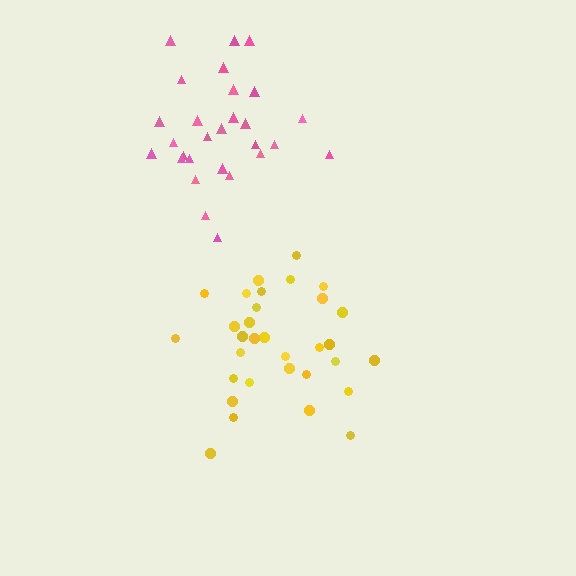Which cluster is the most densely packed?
Pink.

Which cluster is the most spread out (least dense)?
Yellow.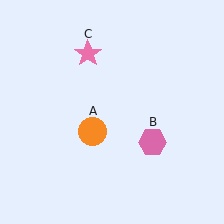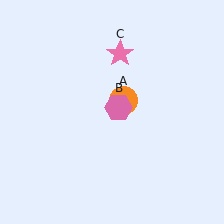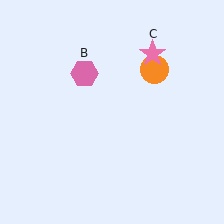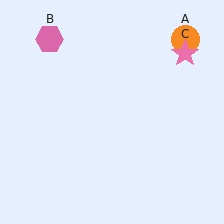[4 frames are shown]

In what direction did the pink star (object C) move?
The pink star (object C) moved right.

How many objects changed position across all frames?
3 objects changed position: orange circle (object A), pink hexagon (object B), pink star (object C).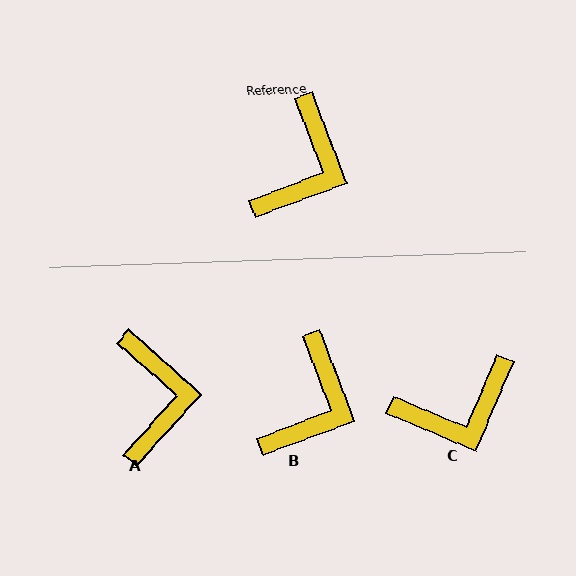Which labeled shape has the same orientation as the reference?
B.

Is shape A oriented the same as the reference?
No, it is off by about 28 degrees.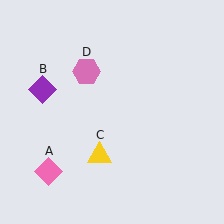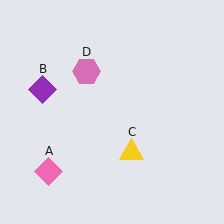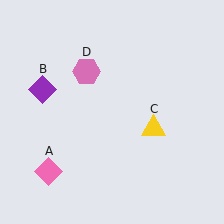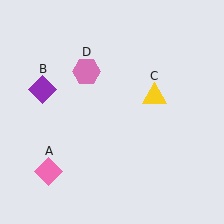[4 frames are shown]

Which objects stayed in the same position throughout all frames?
Pink diamond (object A) and purple diamond (object B) and pink hexagon (object D) remained stationary.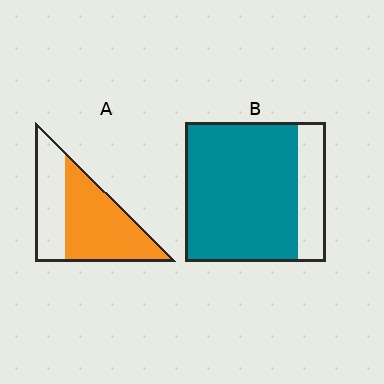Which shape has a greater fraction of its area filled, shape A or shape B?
Shape B.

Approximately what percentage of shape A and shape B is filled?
A is approximately 60% and B is approximately 80%.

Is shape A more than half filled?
Yes.